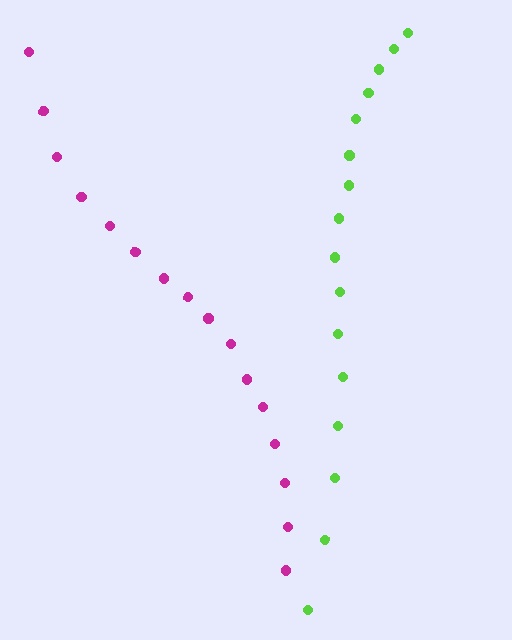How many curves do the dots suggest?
There are 2 distinct paths.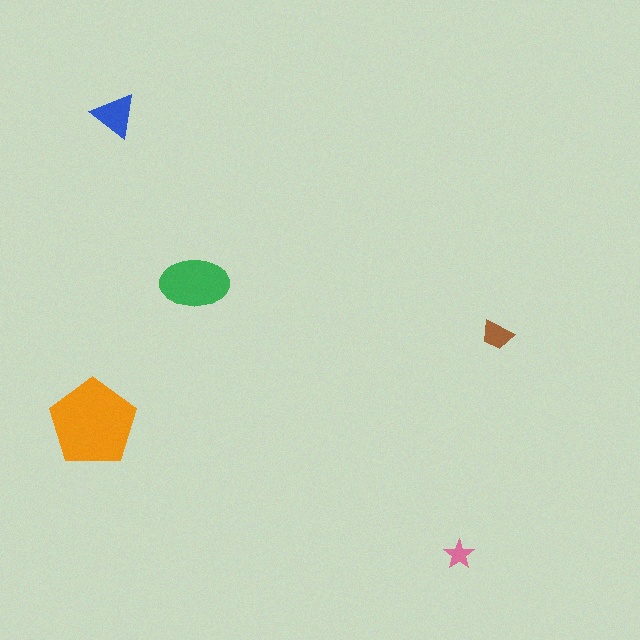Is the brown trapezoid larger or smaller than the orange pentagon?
Smaller.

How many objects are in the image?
There are 5 objects in the image.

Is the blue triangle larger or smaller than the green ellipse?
Smaller.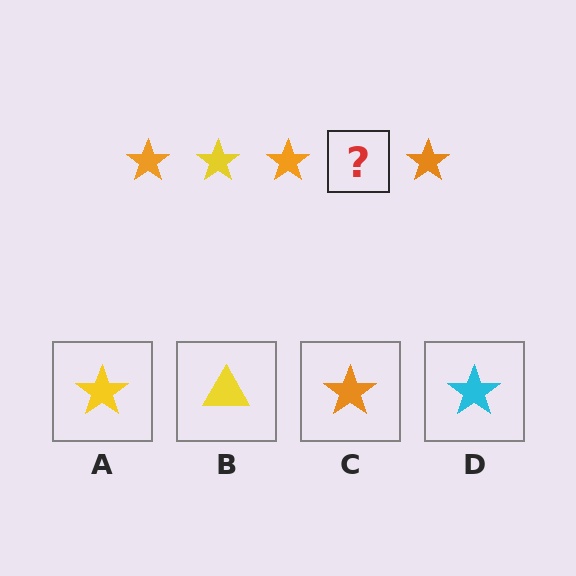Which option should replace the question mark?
Option A.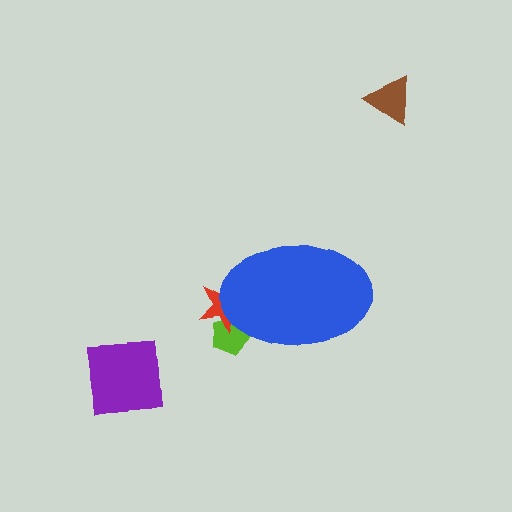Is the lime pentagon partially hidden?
Yes, the lime pentagon is partially hidden behind the blue ellipse.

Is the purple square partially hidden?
No, the purple square is fully visible.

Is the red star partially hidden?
Yes, the red star is partially hidden behind the blue ellipse.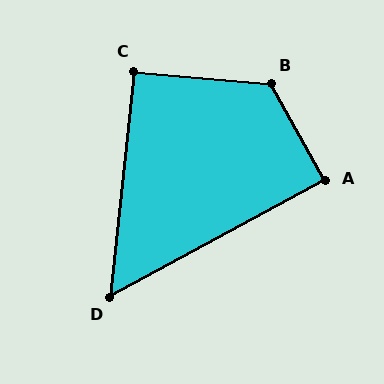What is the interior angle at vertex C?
Approximately 91 degrees (approximately right).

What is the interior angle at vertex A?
Approximately 89 degrees (approximately right).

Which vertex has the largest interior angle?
B, at approximately 124 degrees.